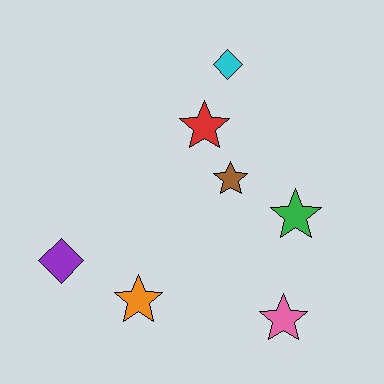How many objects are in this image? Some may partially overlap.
There are 7 objects.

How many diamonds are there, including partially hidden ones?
There are 2 diamonds.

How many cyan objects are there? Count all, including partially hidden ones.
There is 1 cyan object.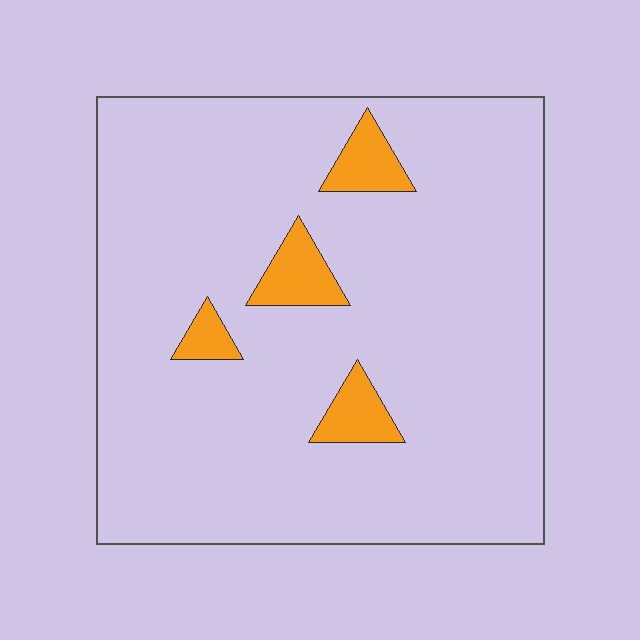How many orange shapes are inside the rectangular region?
4.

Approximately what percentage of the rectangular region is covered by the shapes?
Approximately 10%.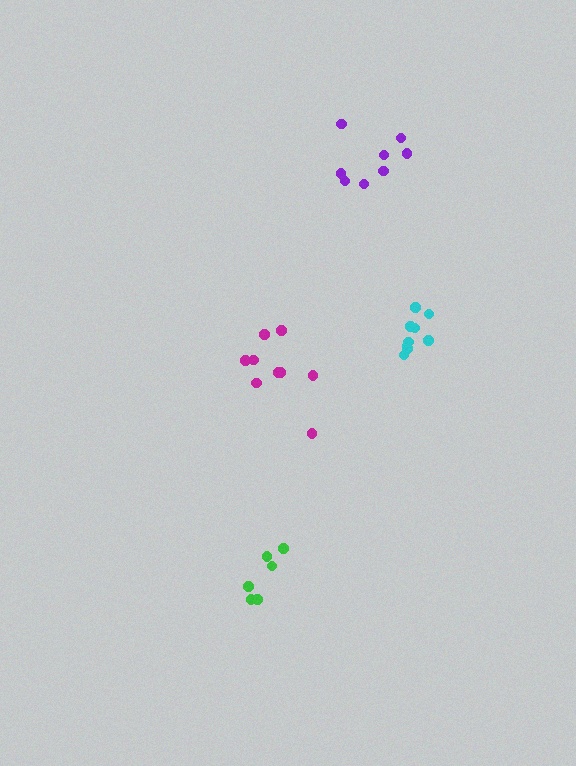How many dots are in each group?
Group 1: 9 dots, Group 2: 8 dots, Group 3: 6 dots, Group 4: 9 dots (32 total).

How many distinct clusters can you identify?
There are 4 distinct clusters.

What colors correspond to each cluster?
The clusters are colored: magenta, purple, green, cyan.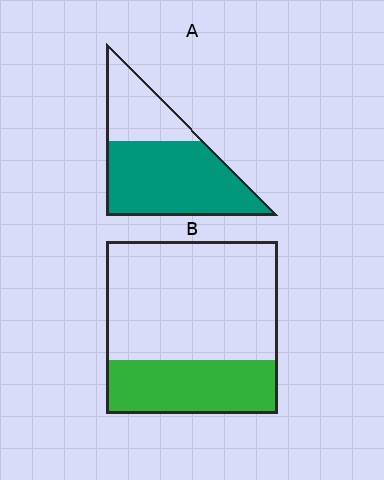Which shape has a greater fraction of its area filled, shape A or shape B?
Shape A.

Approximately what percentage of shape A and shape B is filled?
A is approximately 70% and B is approximately 30%.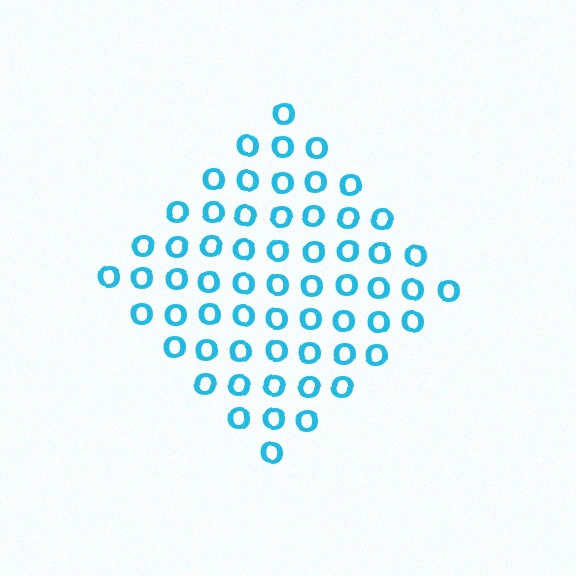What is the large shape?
The large shape is a diamond.